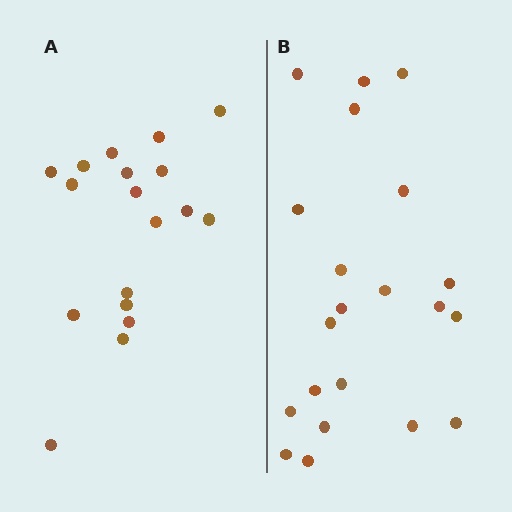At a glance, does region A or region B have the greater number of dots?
Region B (the right region) has more dots.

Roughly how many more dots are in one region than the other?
Region B has just a few more — roughly 2 or 3 more dots than region A.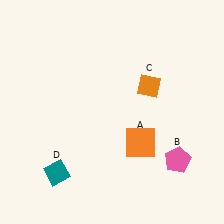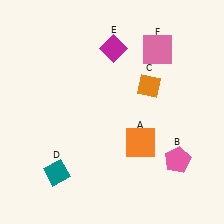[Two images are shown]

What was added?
A magenta diamond (E), a pink square (F) were added in Image 2.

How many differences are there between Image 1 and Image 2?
There are 2 differences between the two images.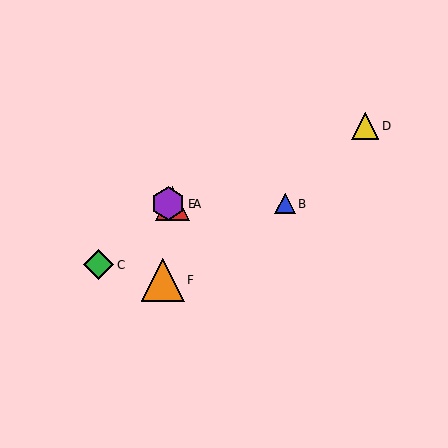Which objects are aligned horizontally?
Objects A, B, E are aligned horizontally.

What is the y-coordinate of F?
Object F is at y≈280.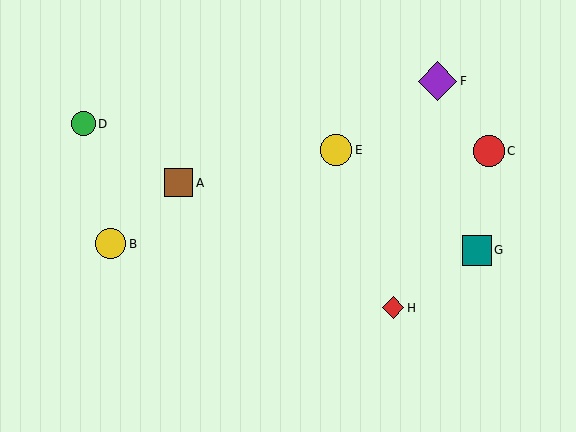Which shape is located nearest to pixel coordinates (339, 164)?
The yellow circle (labeled E) at (336, 150) is nearest to that location.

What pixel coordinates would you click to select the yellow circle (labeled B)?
Click at (111, 244) to select the yellow circle B.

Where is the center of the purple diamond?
The center of the purple diamond is at (437, 81).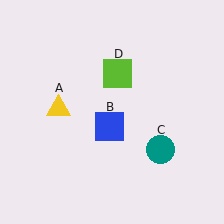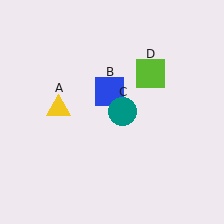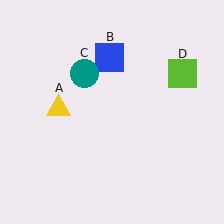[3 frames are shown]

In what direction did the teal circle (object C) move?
The teal circle (object C) moved up and to the left.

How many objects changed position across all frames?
3 objects changed position: blue square (object B), teal circle (object C), lime square (object D).